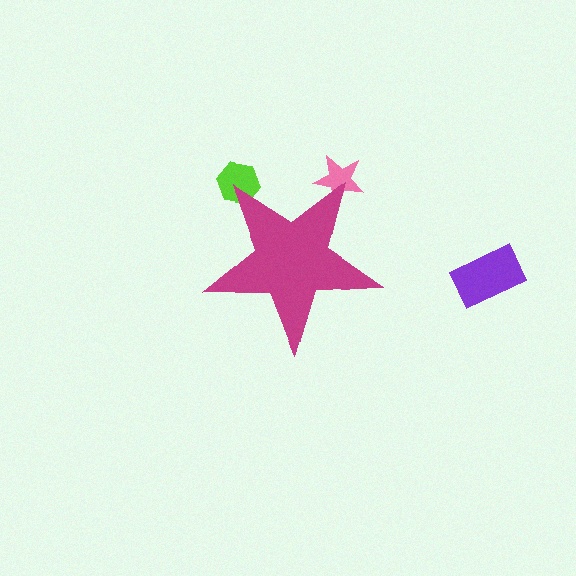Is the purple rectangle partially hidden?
No, the purple rectangle is fully visible.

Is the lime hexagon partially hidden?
Yes, the lime hexagon is partially hidden behind the magenta star.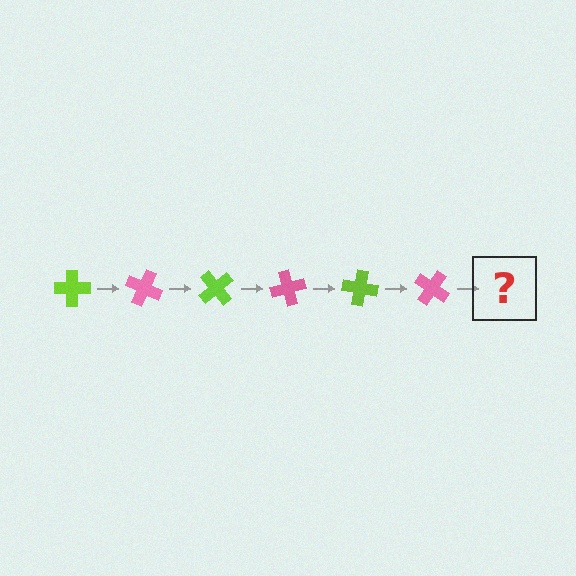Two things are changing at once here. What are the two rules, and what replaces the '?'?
The two rules are that it rotates 25 degrees each step and the color cycles through lime and pink. The '?' should be a lime cross, rotated 150 degrees from the start.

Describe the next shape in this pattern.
It should be a lime cross, rotated 150 degrees from the start.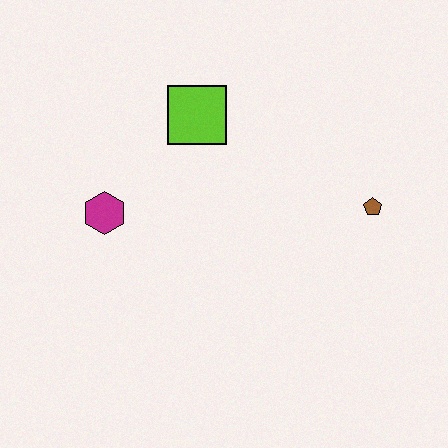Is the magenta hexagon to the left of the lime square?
Yes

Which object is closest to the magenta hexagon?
The lime square is closest to the magenta hexagon.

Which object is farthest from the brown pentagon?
The magenta hexagon is farthest from the brown pentagon.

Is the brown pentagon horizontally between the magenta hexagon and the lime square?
No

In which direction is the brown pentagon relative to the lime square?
The brown pentagon is to the right of the lime square.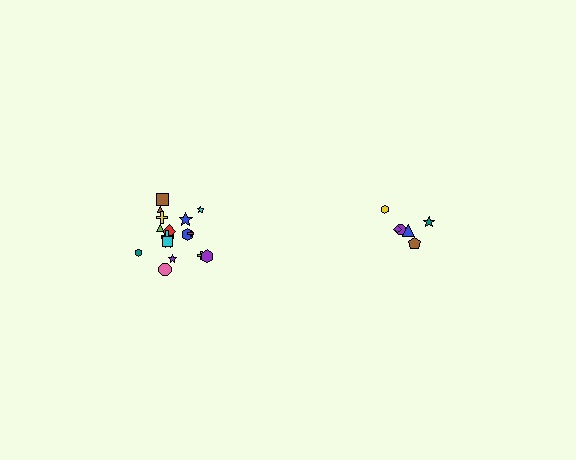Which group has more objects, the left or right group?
The left group.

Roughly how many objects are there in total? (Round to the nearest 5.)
Roughly 25 objects in total.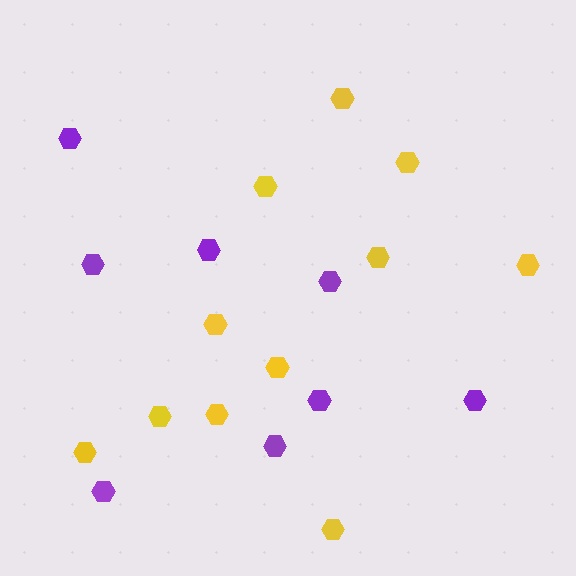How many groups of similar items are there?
There are 2 groups: one group of yellow hexagons (11) and one group of purple hexagons (8).